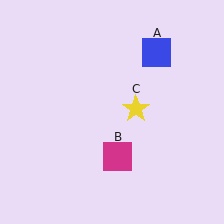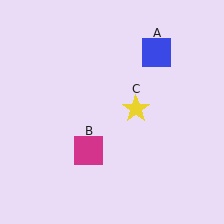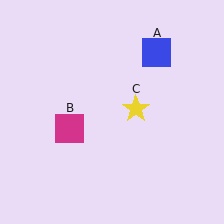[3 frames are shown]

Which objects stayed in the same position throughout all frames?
Blue square (object A) and yellow star (object C) remained stationary.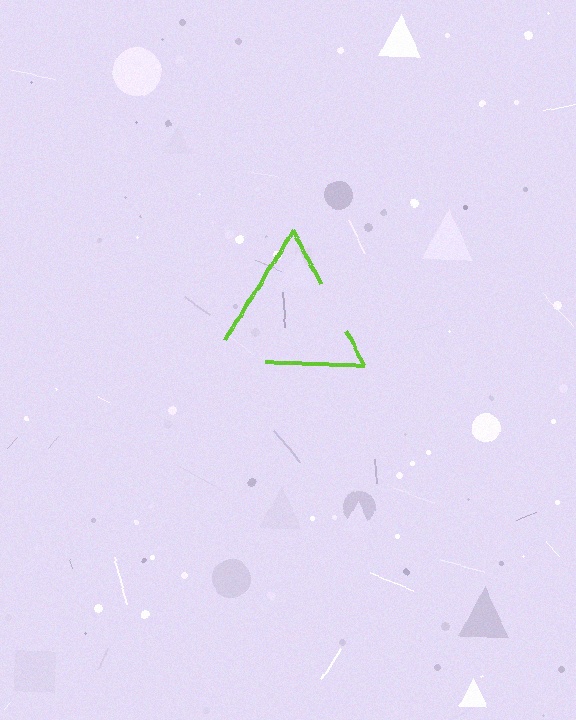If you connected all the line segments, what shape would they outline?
They would outline a triangle.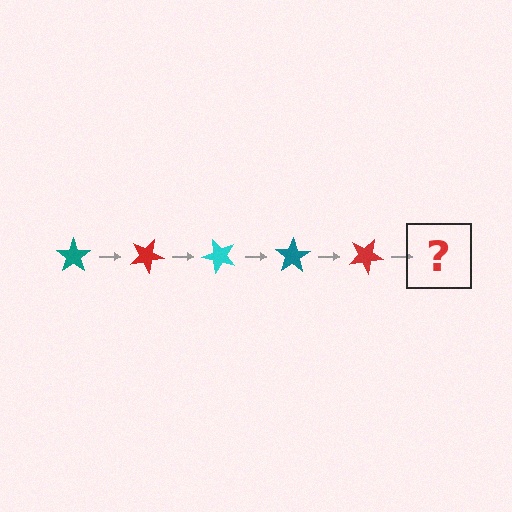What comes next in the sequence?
The next element should be a cyan star, rotated 125 degrees from the start.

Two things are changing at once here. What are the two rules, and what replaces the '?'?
The two rules are that it rotates 25 degrees each step and the color cycles through teal, red, and cyan. The '?' should be a cyan star, rotated 125 degrees from the start.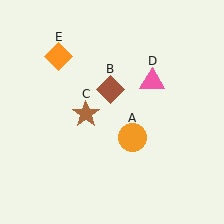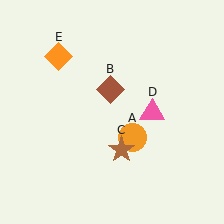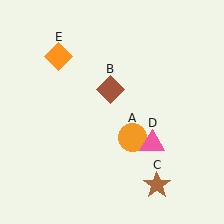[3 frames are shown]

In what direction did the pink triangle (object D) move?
The pink triangle (object D) moved down.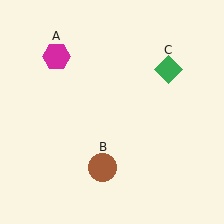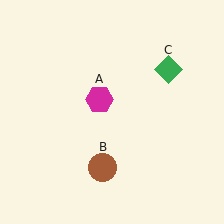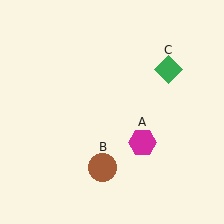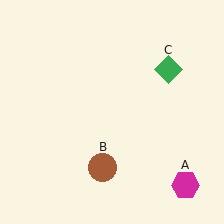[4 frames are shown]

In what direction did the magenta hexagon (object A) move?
The magenta hexagon (object A) moved down and to the right.